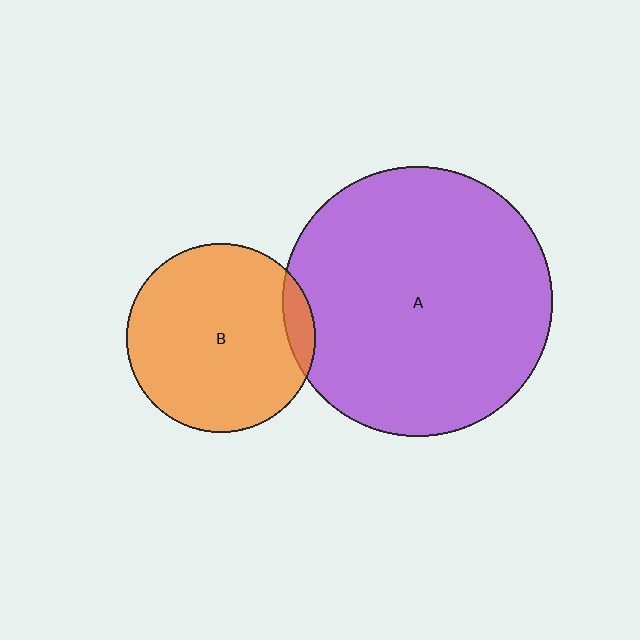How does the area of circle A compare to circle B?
Approximately 2.0 times.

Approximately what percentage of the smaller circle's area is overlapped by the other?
Approximately 10%.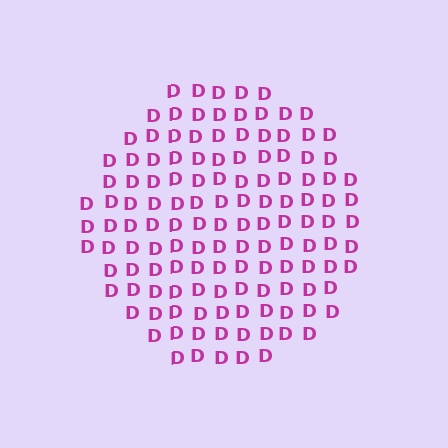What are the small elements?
The small elements are letter D's.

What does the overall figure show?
The overall figure shows a circle.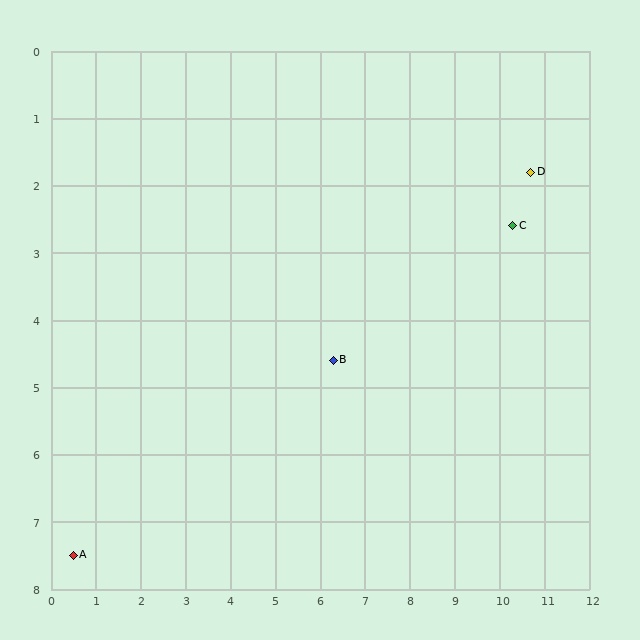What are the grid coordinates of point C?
Point C is at approximately (10.3, 2.6).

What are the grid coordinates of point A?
Point A is at approximately (0.5, 7.5).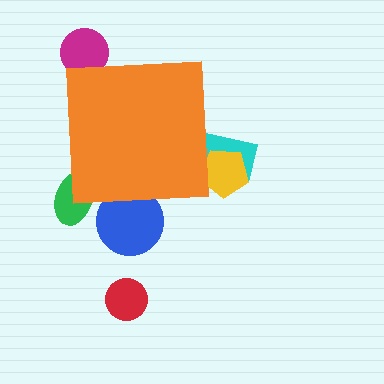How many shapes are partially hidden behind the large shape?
5 shapes are partially hidden.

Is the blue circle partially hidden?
Yes, the blue circle is partially hidden behind the orange square.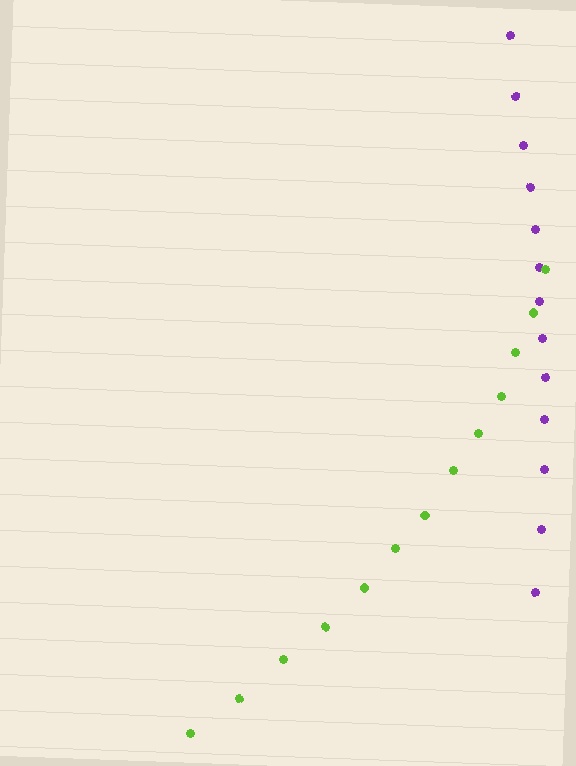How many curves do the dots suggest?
There are 2 distinct paths.